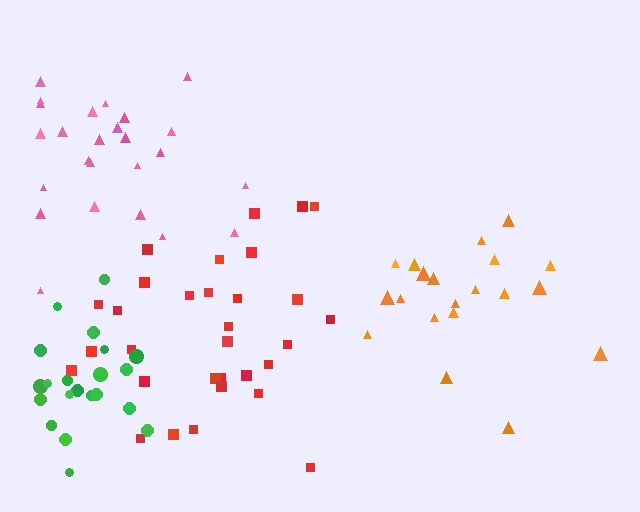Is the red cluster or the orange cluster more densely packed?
Red.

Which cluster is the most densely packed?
Green.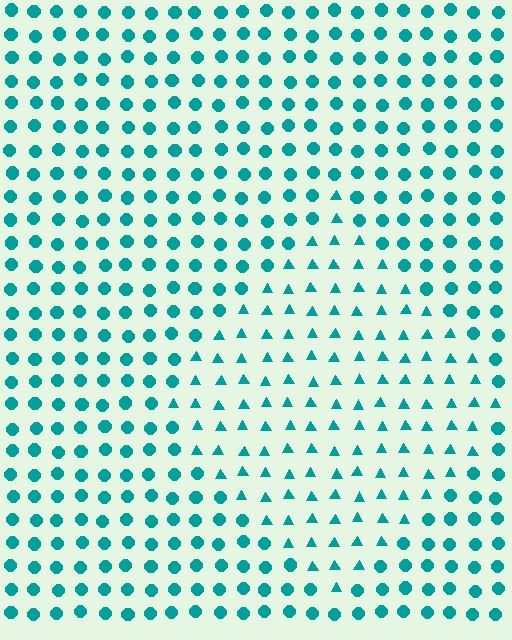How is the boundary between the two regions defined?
The boundary is defined by a change in element shape: triangles inside vs. circles outside. All elements share the same color and spacing.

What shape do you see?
I see a diamond.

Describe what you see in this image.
The image is filled with small teal elements arranged in a uniform grid. A diamond-shaped region contains triangles, while the surrounding area contains circles. The boundary is defined purely by the change in element shape.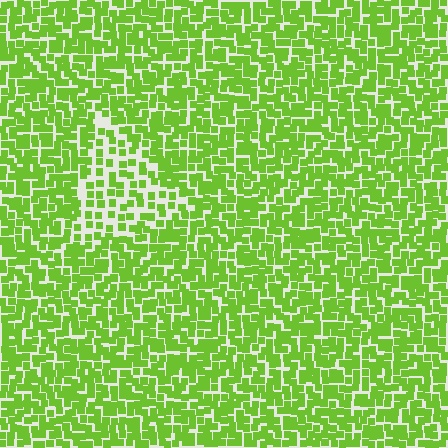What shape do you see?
I see a triangle.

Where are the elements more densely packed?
The elements are more densely packed outside the triangle boundary.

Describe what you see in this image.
The image contains small lime elements arranged at two different densities. A triangle-shaped region is visible where the elements are less densely packed than the surrounding area.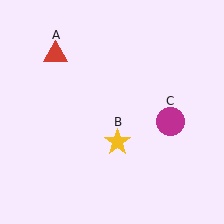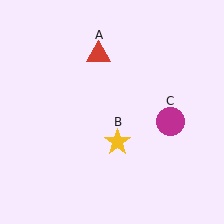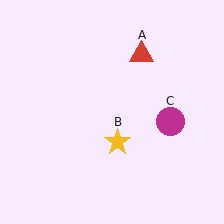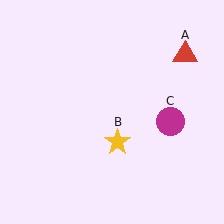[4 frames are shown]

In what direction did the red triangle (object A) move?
The red triangle (object A) moved right.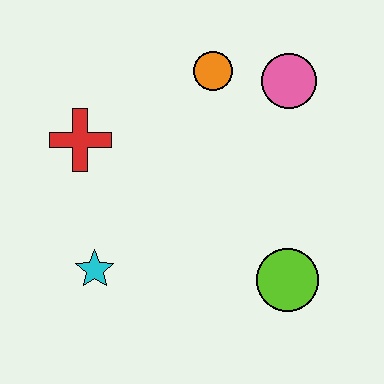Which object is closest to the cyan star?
The red cross is closest to the cyan star.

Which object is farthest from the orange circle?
The cyan star is farthest from the orange circle.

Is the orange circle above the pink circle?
Yes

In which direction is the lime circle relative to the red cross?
The lime circle is to the right of the red cross.